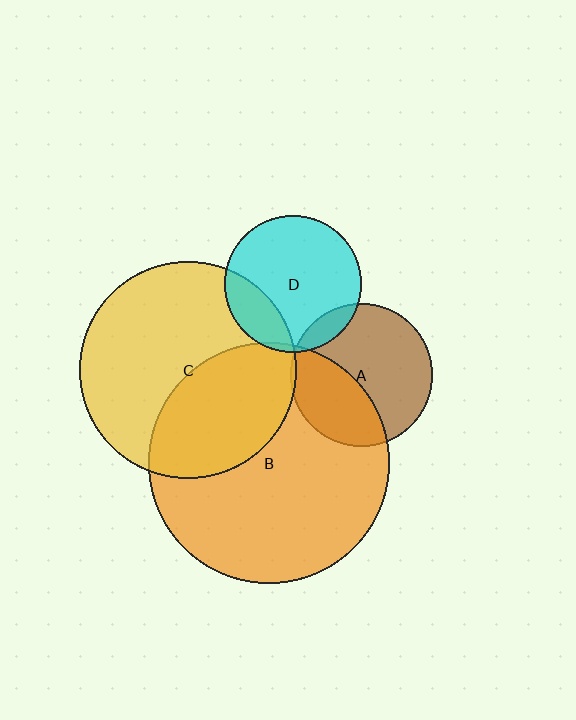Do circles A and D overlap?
Yes.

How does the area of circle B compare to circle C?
Approximately 1.2 times.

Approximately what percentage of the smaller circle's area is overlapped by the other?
Approximately 10%.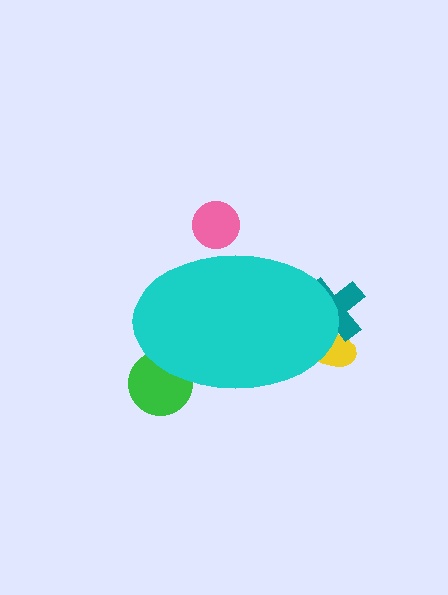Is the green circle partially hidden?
Yes, the green circle is partially hidden behind the cyan ellipse.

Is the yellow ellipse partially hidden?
Yes, the yellow ellipse is partially hidden behind the cyan ellipse.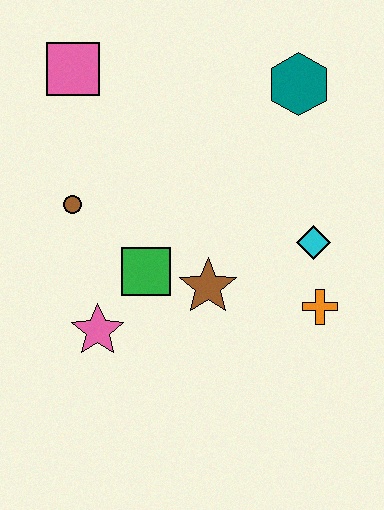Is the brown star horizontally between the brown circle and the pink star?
No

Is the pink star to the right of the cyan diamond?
No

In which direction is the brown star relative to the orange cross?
The brown star is to the left of the orange cross.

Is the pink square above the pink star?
Yes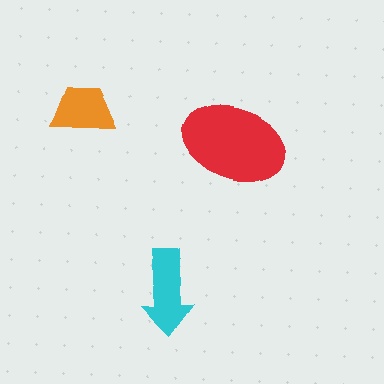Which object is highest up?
The orange trapezoid is topmost.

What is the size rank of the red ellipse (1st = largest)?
1st.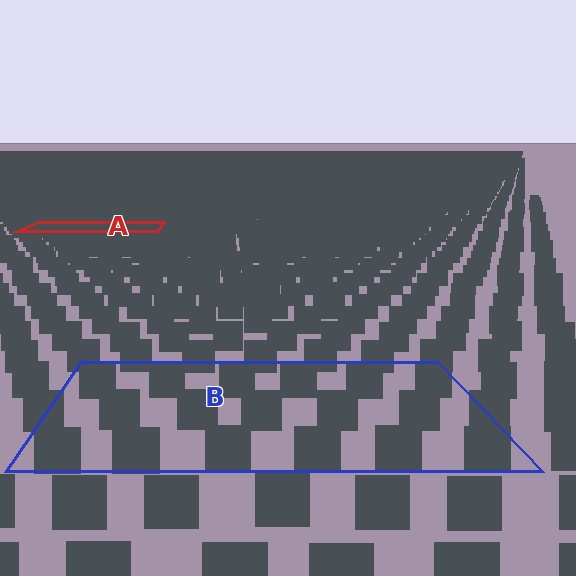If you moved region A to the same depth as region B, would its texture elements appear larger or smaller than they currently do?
They would appear larger. At a closer depth, the same texture elements are projected at a bigger on-screen size.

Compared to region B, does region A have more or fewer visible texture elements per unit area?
Region A has more texture elements per unit area — they are packed more densely because it is farther away.